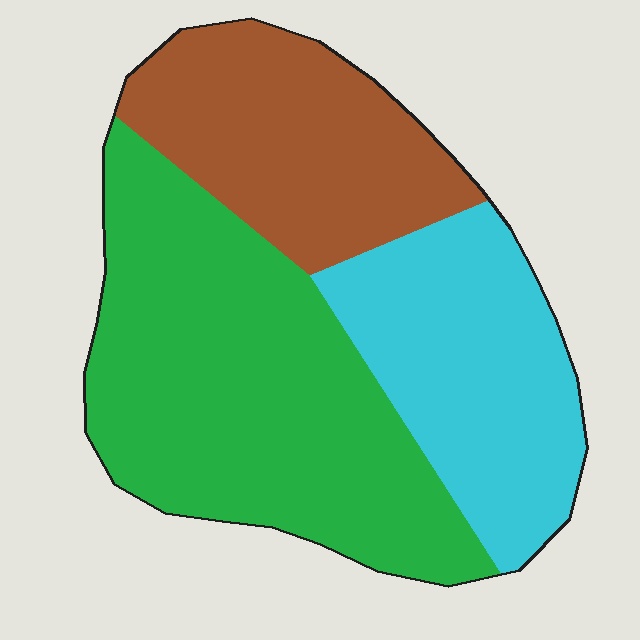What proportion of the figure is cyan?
Cyan takes up between a sixth and a third of the figure.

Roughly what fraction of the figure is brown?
Brown takes up between a sixth and a third of the figure.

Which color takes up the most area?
Green, at roughly 45%.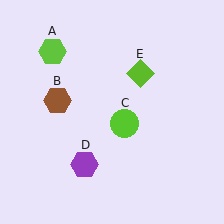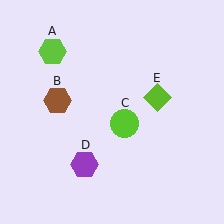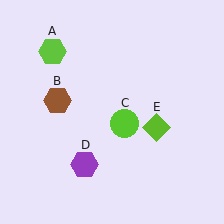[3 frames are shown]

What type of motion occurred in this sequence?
The lime diamond (object E) rotated clockwise around the center of the scene.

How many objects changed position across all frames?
1 object changed position: lime diamond (object E).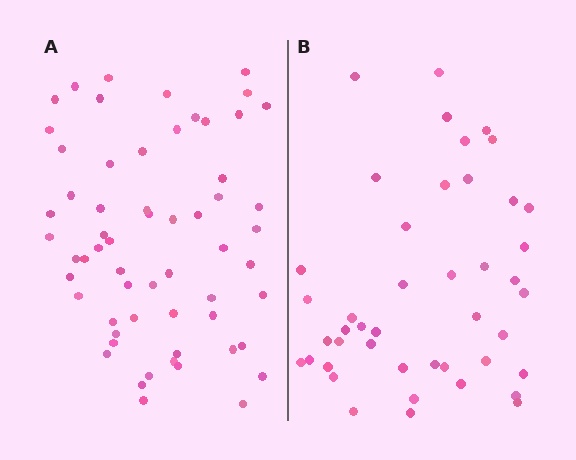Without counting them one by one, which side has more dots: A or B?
Region A (the left region) has more dots.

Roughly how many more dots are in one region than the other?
Region A has approximately 15 more dots than region B.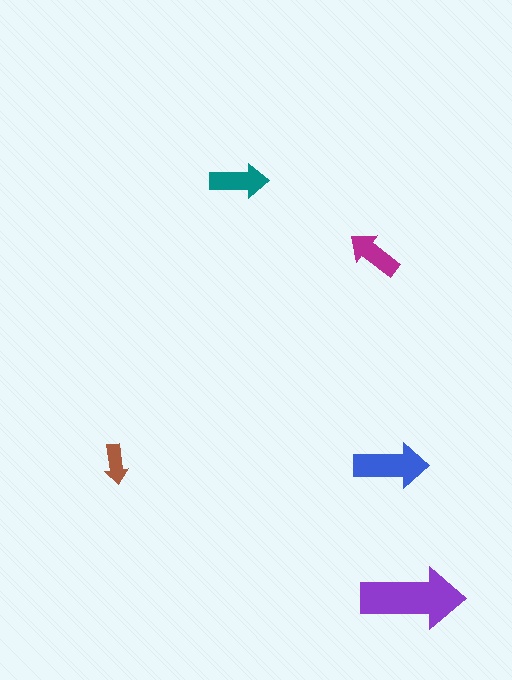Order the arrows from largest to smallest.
the purple one, the blue one, the teal one, the magenta one, the brown one.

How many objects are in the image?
There are 5 objects in the image.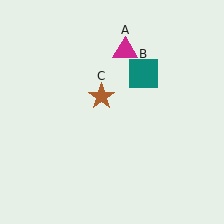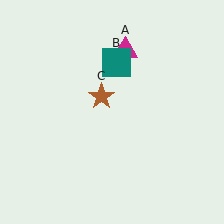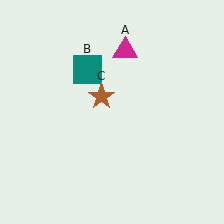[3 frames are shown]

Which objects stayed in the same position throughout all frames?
Magenta triangle (object A) and brown star (object C) remained stationary.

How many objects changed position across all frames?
1 object changed position: teal square (object B).